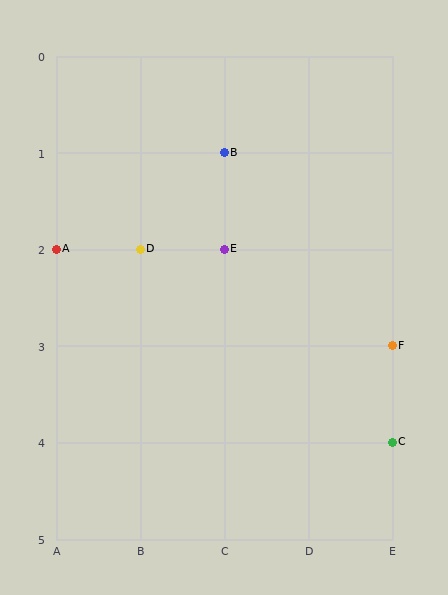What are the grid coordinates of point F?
Point F is at grid coordinates (E, 3).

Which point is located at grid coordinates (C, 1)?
Point B is at (C, 1).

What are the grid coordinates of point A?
Point A is at grid coordinates (A, 2).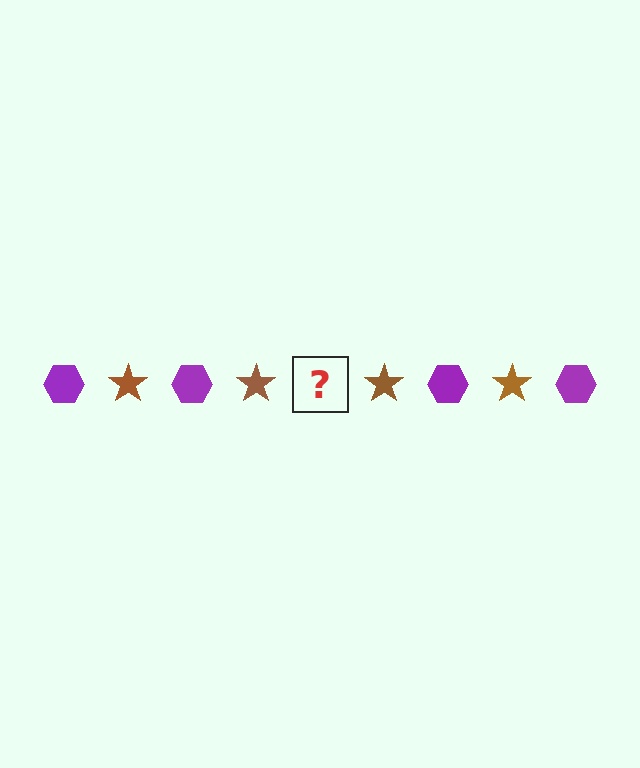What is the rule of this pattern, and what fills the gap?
The rule is that the pattern alternates between purple hexagon and brown star. The gap should be filled with a purple hexagon.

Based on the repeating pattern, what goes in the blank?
The blank should be a purple hexagon.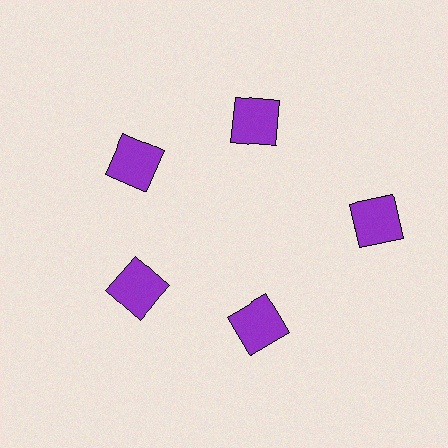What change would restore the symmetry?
The symmetry would be restored by moving it inward, back onto the ring so that all 5 squares sit at equal angles and equal distance from the center.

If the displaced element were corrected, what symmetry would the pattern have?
It would have 5-fold rotational symmetry — the pattern would map onto itself every 72 degrees.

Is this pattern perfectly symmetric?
No. The 5 purple squares are arranged in a ring, but one element near the 3 o'clock position is pushed outward from the center, breaking the 5-fold rotational symmetry.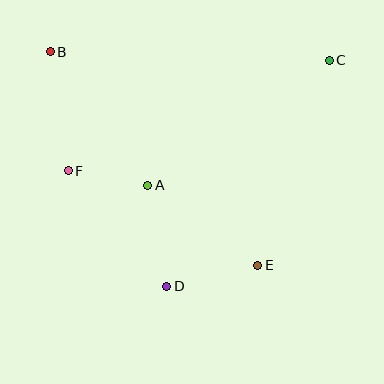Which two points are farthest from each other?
Points B and E are farthest from each other.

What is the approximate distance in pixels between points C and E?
The distance between C and E is approximately 217 pixels.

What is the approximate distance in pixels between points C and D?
The distance between C and D is approximately 278 pixels.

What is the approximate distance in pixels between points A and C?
The distance between A and C is approximately 220 pixels.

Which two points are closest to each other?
Points A and F are closest to each other.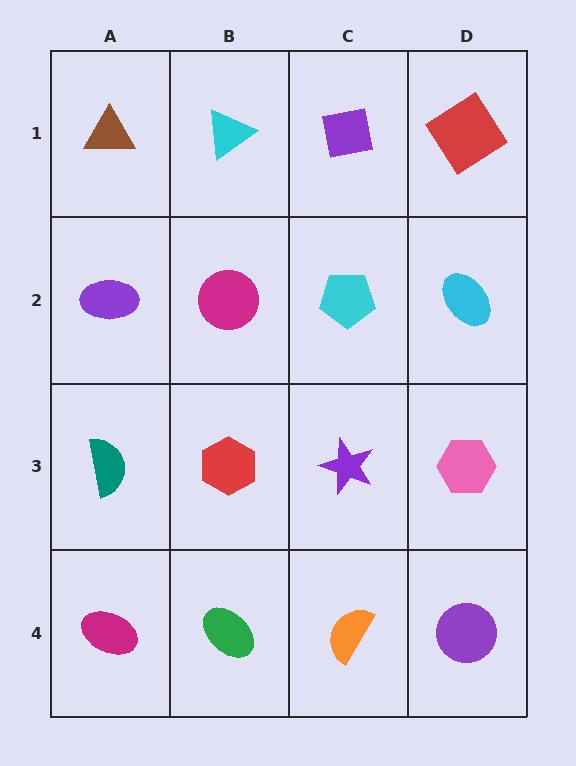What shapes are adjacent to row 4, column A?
A teal semicircle (row 3, column A), a green ellipse (row 4, column B).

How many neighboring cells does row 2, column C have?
4.